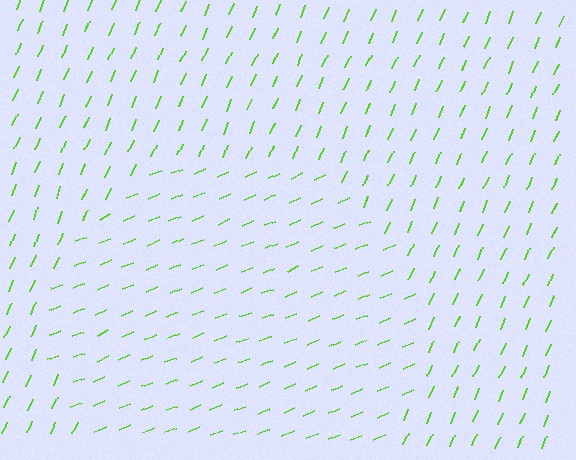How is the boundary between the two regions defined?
The boundary is defined purely by a change in line orientation (approximately 45 degrees difference). All lines are the same color and thickness.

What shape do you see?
I see a circle.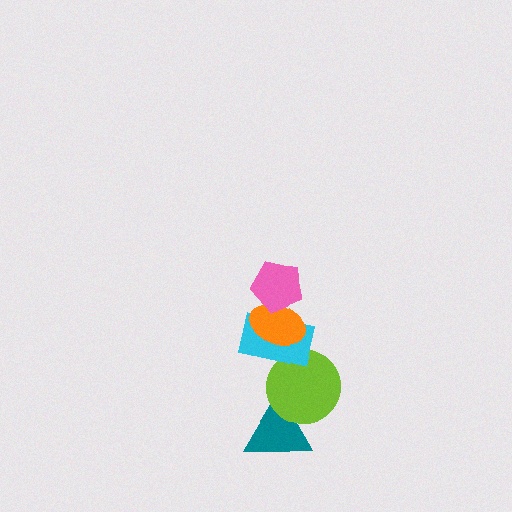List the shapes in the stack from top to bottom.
From top to bottom: the pink pentagon, the orange ellipse, the cyan rectangle, the lime circle, the teal triangle.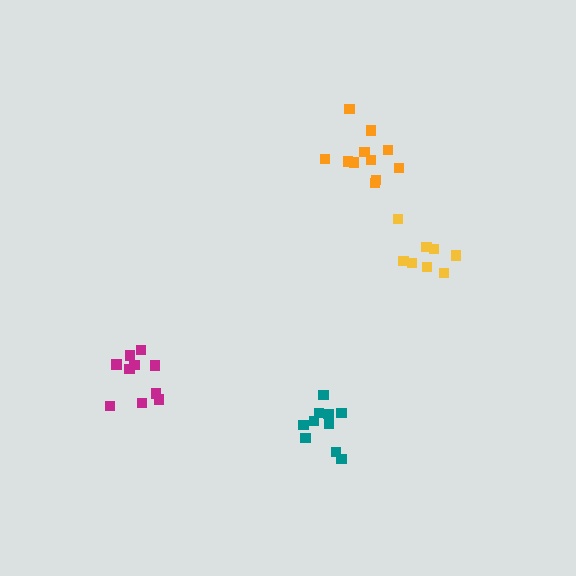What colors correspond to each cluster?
The clusters are colored: orange, teal, magenta, yellow.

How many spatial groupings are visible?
There are 4 spatial groupings.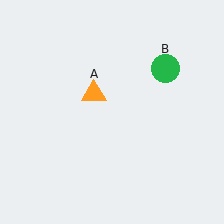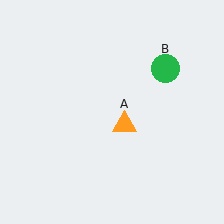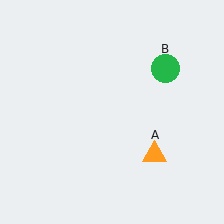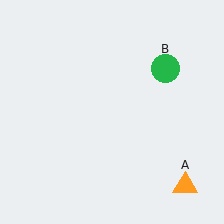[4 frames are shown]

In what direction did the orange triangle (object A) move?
The orange triangle (object A) moved down and to the right.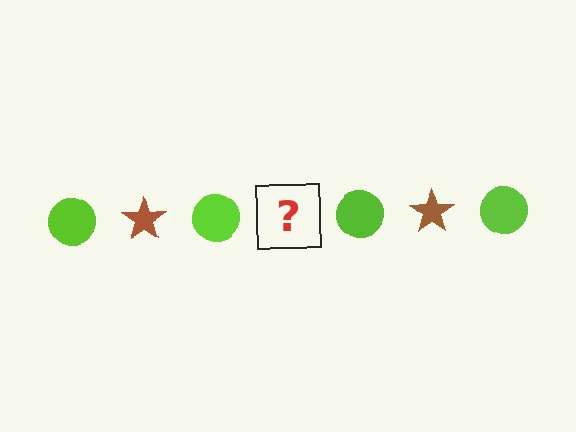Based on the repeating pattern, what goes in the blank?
The blank should be a brown star.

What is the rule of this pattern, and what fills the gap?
The rule is that the pattern alternates between lime circle and brown star. The gap should be filled with a brown star.